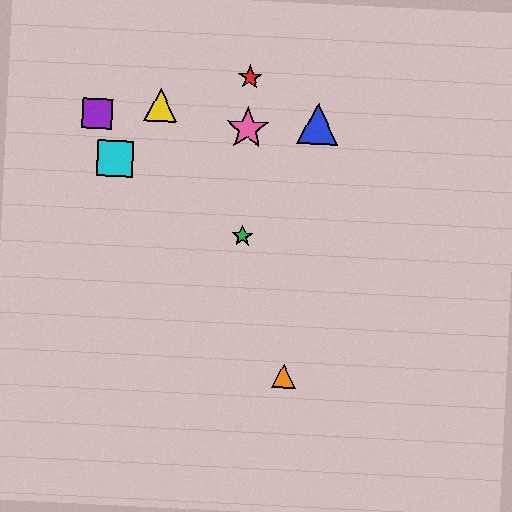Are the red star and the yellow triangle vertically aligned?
No, the red star is at x≈250 and the yellow triangle is at x≈161.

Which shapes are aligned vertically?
The red star, the green star, the pink star are aligned vertically.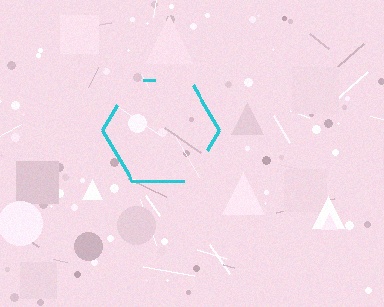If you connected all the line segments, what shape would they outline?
They would outline a hexagon.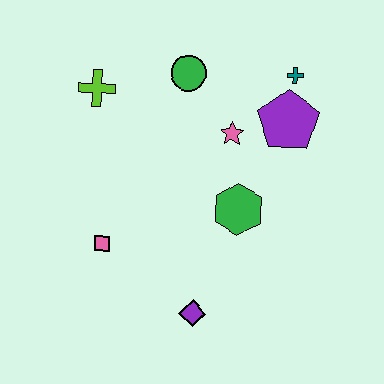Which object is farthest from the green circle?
The purple diamond is farthest from the green circle.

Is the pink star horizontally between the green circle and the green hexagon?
Yes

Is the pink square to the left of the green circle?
Yes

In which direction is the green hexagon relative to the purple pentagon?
The green hexagon is below the purple pentagon.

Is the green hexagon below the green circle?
Yes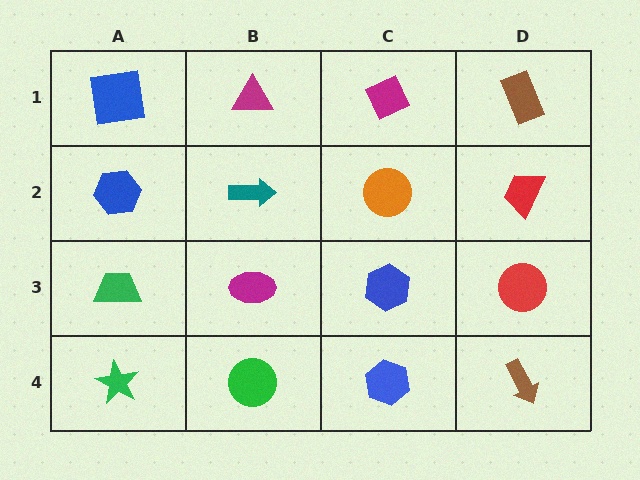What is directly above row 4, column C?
A blue hexagon.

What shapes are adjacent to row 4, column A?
A green trapezoid (row 3, column A), a green circle (row 4, column B).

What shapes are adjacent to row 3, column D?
A red trapezoid (row 2, column D), a brown arrow (row 4, column D), a blue hexagon (row 3, column C).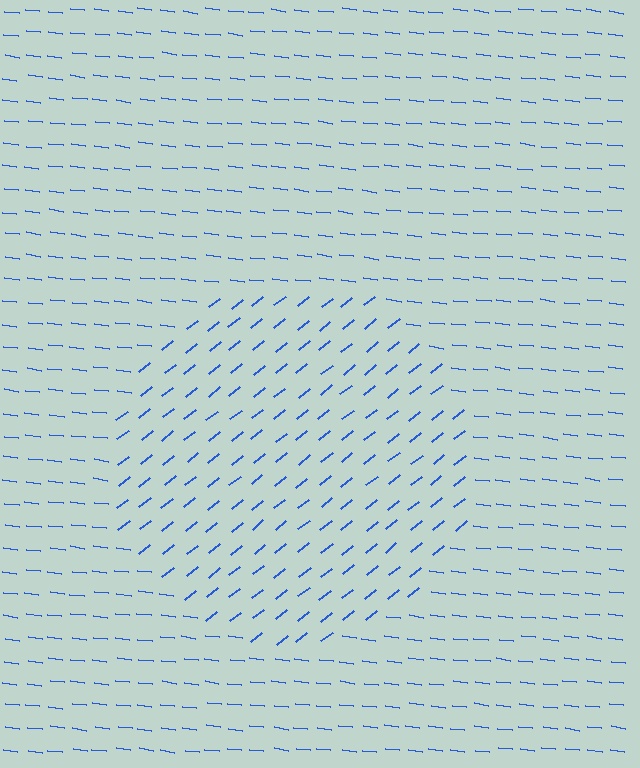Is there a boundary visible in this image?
Yes, there is a texture boundary formed by a change in line orientation.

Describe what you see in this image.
The image is filled with small blue line segments. A circle region in the image has lines oriented differently from the surrounding lines, creating a visible texture boundary.